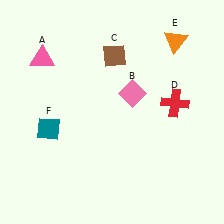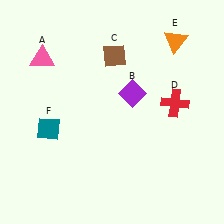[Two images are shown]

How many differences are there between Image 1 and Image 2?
There is 1 difference between the two images.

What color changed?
The diamond (B) changed from pink in Image 1 to purple in Image 2.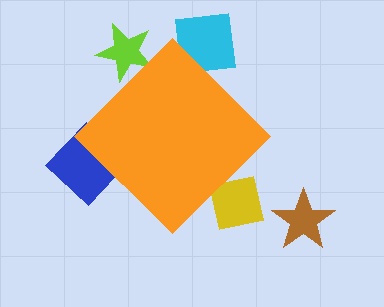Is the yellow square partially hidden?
Yes, the yellow square is partially hidden behind the orange diamond.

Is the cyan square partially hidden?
Yes, the cyan square is partially hidden behind the orange diamond.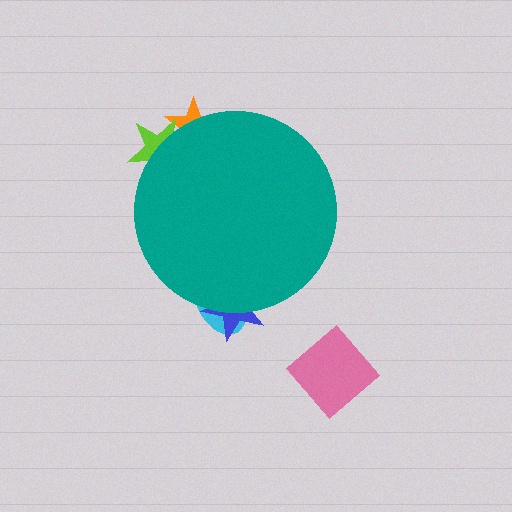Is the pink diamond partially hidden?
No, the pink diamond is fully visible.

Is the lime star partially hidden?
Yes, the lime star is partially hidden behind the teal circle.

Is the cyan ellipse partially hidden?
Yes, the cyan ellipse is partially hidden behind the teal circle.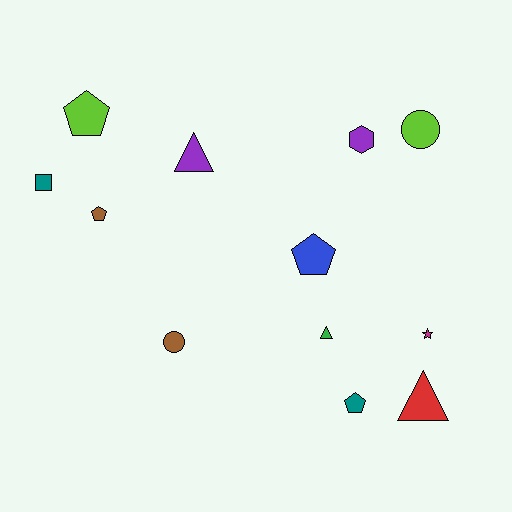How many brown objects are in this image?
There are 2 brown objects.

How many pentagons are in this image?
There are 4 pentagons.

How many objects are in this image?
There are 12 objects.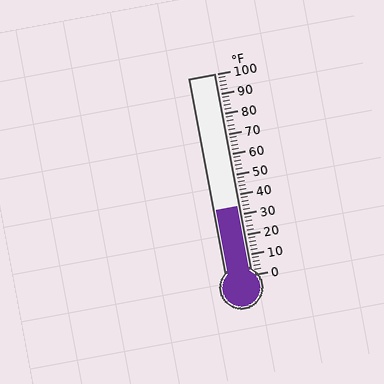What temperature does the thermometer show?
The thermometer shows approximately 34°F.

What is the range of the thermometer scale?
The thermometer scale ranges from 0°F to 100°F.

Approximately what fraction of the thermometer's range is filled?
The thermometer is filled to approximately 35% of its range.